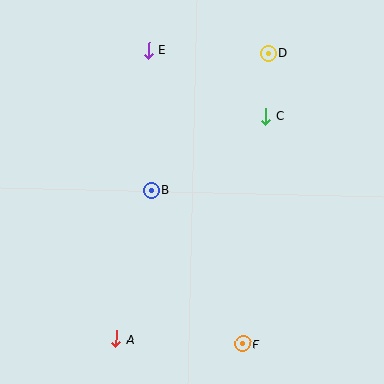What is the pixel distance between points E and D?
The distance between E and D is 120 pixels.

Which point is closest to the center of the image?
Point B at (151, 190) is closest to the center.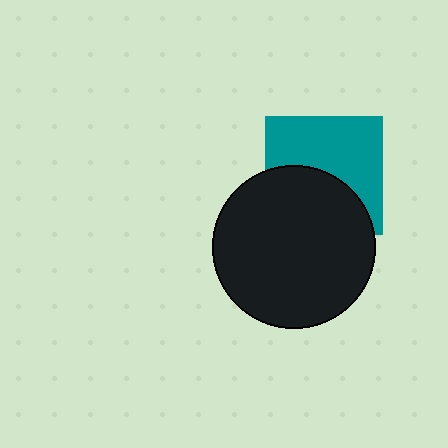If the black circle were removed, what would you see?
You would see the complete teal square.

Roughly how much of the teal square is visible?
About half of it is visible (roughly 56%).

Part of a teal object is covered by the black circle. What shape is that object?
It is a square.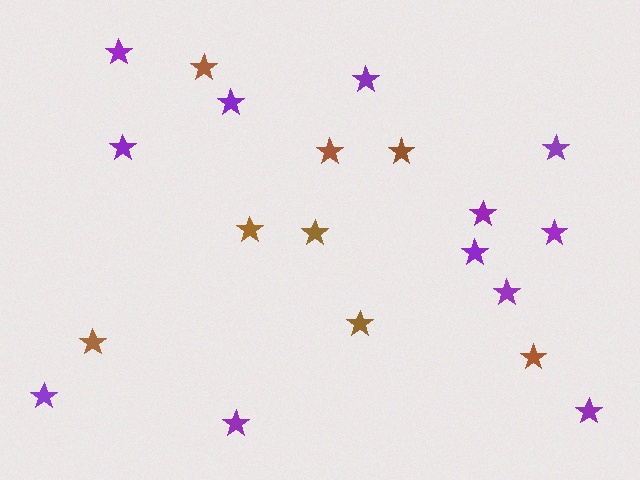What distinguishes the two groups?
There are 2 groups: one group of brown stars (8) and one group of purple stars (12).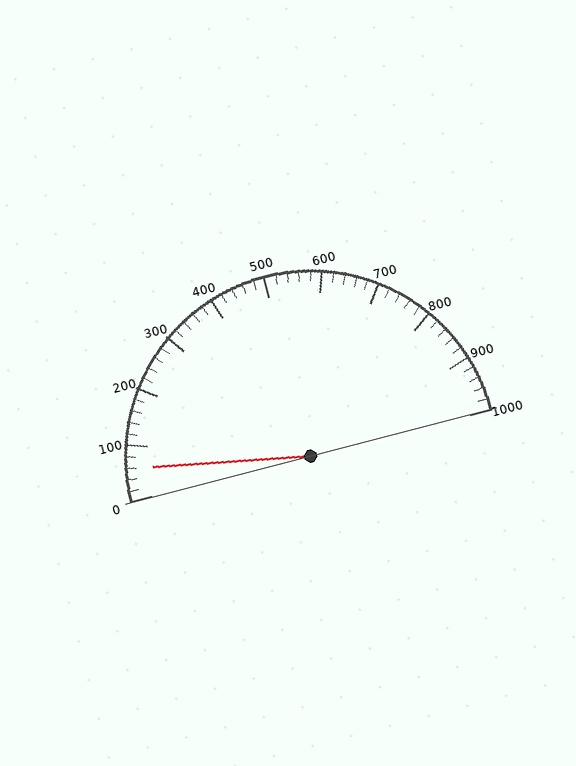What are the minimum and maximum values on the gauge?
The gauge ranges from 0 to 1000.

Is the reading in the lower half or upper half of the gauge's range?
The reading is in the lower half of the range (0 to 1000).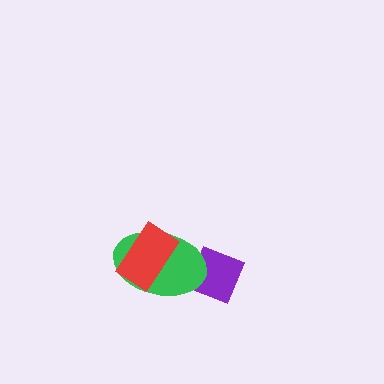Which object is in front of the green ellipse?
The red rectangle is in front of the green ellipse.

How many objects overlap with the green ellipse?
2 objects overlap with the green ellipse.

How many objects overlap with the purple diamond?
1 object overlaps with the purple diamond.